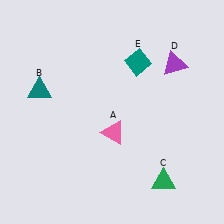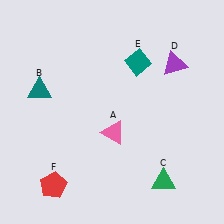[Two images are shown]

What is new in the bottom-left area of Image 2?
A red pentagon (F) was added in the bottom-left area of Image 2.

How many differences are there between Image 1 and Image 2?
There is 1 difference between the two images.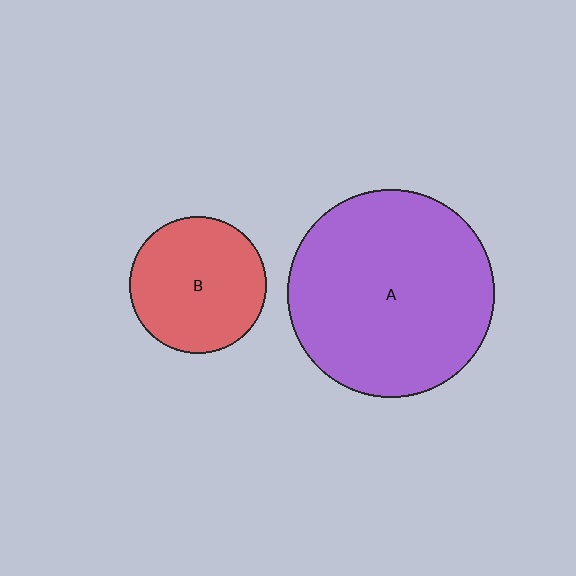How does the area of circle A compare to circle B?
Approximately 2.3 times.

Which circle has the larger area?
Circle A (purple).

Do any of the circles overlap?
No, none of the circles overlap.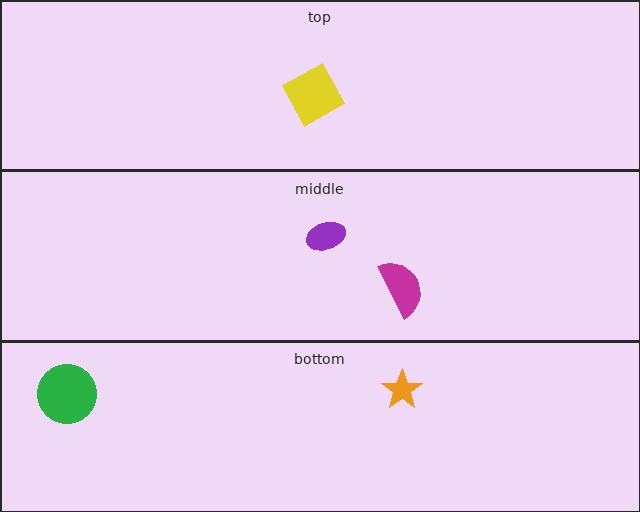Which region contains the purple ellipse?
The middle region.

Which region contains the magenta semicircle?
The middle region.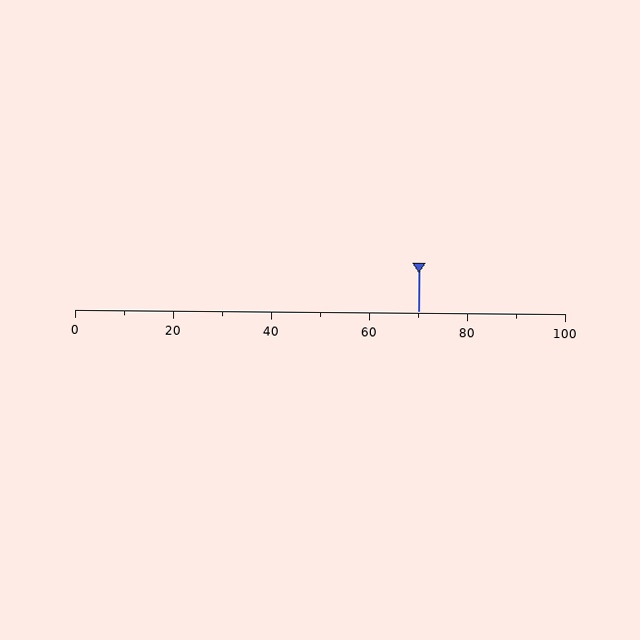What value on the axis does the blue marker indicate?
The marker indicates approximately 70.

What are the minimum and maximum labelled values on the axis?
The axis runs from 0 to 100.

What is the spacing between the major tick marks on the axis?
The major ticks are spaced 20 apart.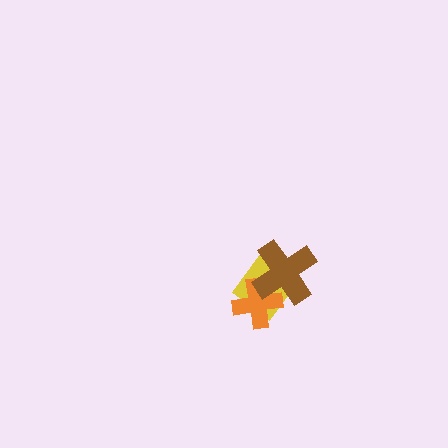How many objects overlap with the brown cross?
2 objects overlap with the brown cross.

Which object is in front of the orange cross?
The brown cross is in front of the orange cross.